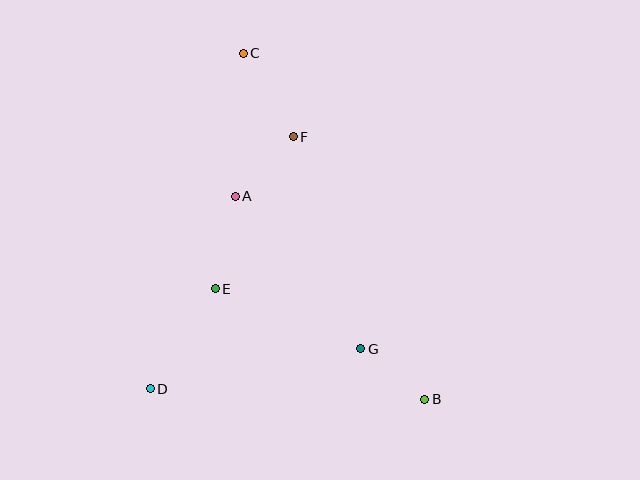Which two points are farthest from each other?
Points B and C are farthest from each other.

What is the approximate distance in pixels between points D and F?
The distance between D and F is approximately 290 pixels.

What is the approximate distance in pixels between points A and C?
The distance between A and C is approximately 143 pixels.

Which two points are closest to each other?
Points B and G are closest to each other.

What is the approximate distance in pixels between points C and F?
The distance between C and F is approximately 97 pixels.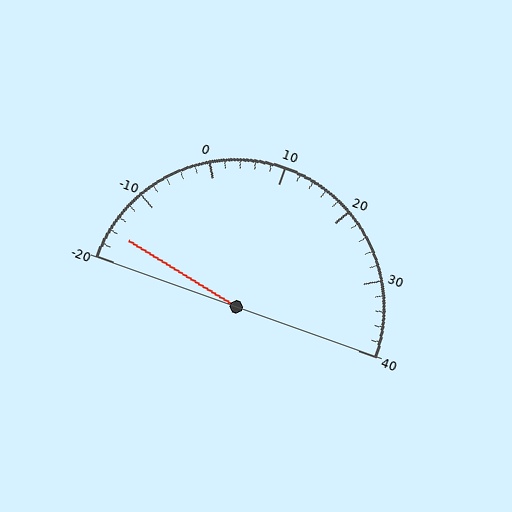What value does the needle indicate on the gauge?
The needle indicates approximately -16.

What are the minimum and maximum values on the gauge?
The gauge ranges from -20 to 40.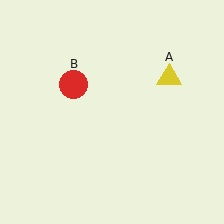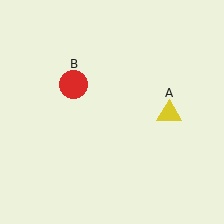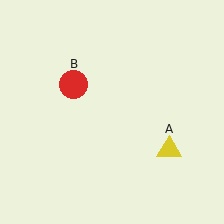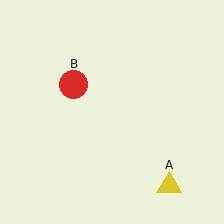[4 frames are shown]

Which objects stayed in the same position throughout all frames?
Red circle (object B) remained stationary.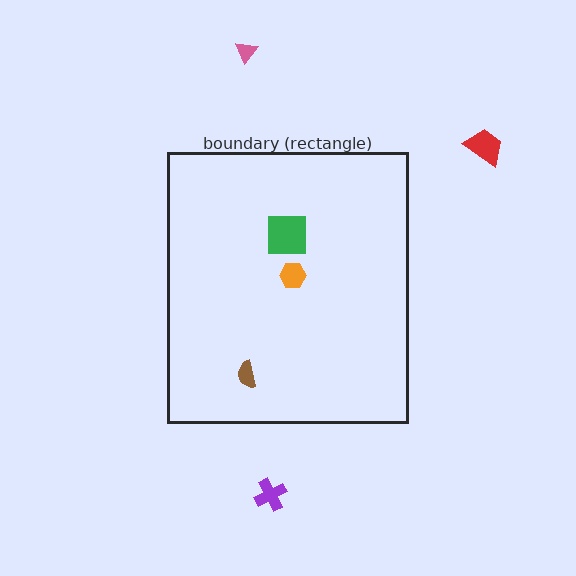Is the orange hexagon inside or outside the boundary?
Inside.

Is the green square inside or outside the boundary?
Inside.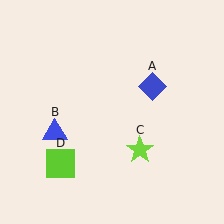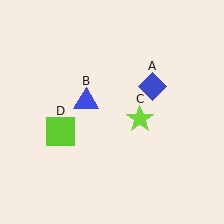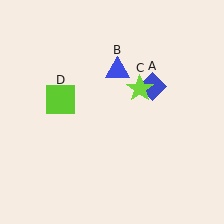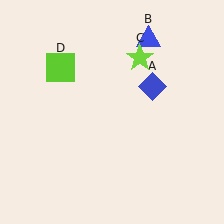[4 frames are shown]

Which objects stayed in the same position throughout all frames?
Blue diamond (object A) remained stationary.